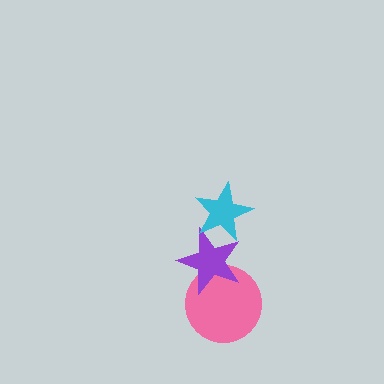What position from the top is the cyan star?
The cyan star is 1st from the top.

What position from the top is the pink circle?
The pink circle is 3rd from the top.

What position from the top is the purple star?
The purple star is 2nd from the top.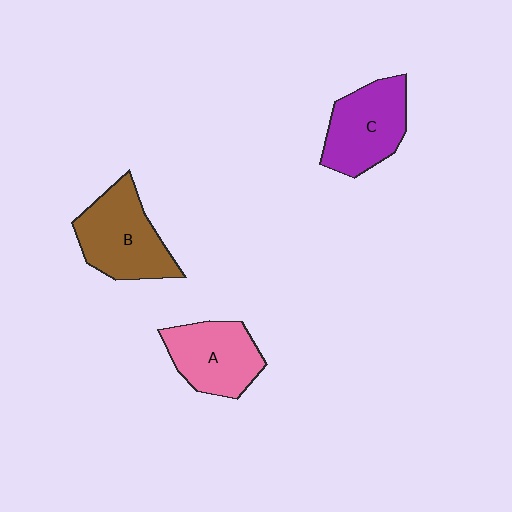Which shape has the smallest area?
Shape A (pink).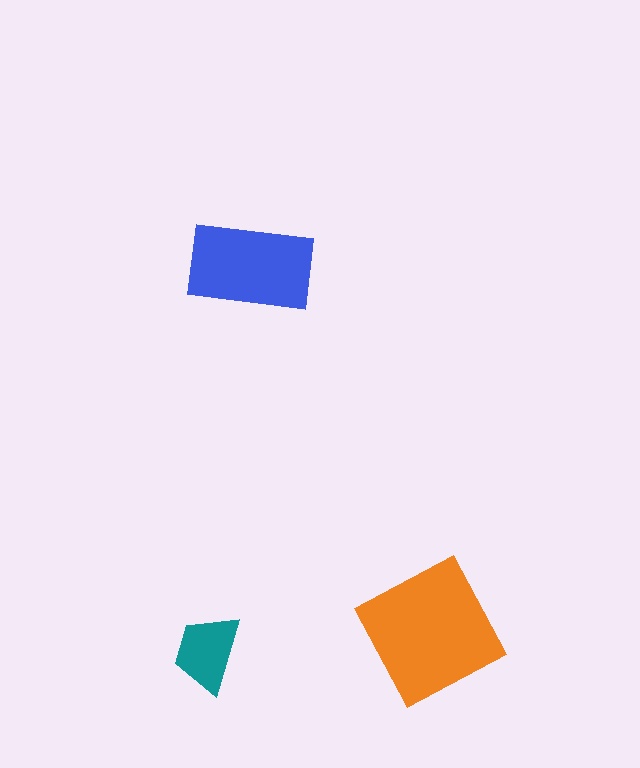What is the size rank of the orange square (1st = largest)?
1st.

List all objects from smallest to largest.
The teal trapezoid, the blue rectangle, the orange square.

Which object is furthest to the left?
The teal trapezoid is leftmost.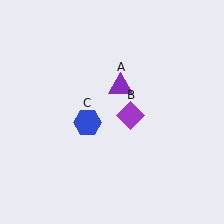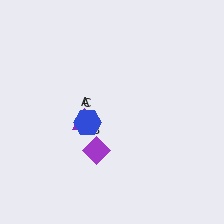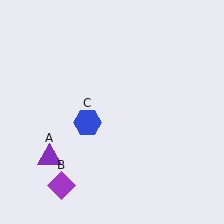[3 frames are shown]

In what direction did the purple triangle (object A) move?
The purple triangle (object A) moved down and to the left.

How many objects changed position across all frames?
2 objects changed position: purple triangle (object A), purple diamond (object B).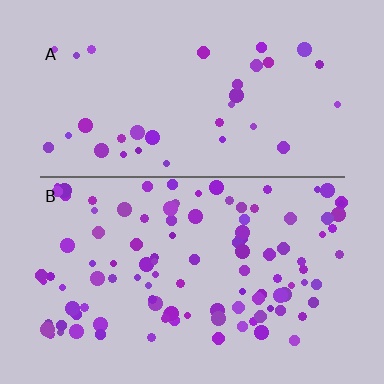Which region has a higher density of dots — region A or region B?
B (the bottom).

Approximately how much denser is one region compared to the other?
Approximately 3.1× — region B over region A.